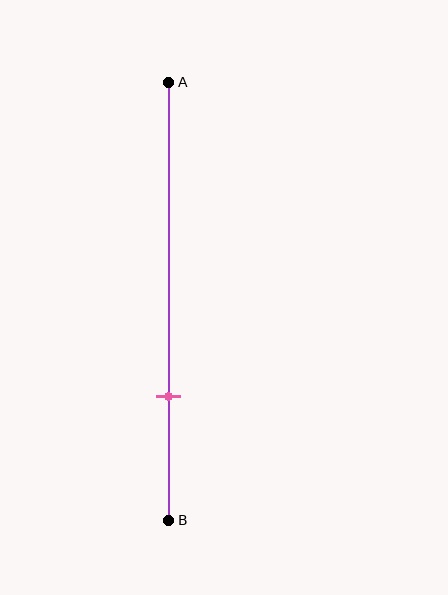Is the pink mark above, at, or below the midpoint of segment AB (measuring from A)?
The pink mark is below the midpoint of segment AB.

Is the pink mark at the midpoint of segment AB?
No, the mark is at about 70% from A, not at the 50% midpoint.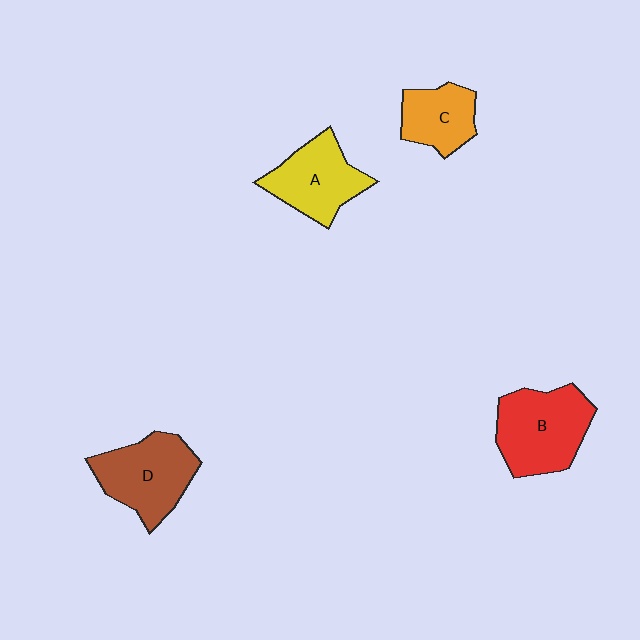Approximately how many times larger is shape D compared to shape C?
Approximately 1.5 times.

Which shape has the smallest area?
Shape C (orange).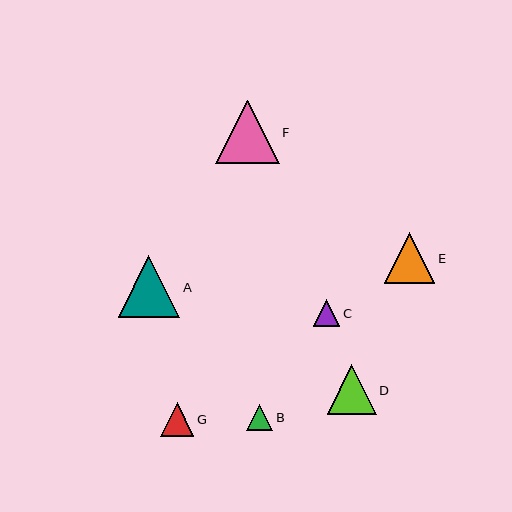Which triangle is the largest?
Triangle F is the largest with a size of approximately 63 pixels.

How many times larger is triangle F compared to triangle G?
Triangle F is approximately 1.9 times the size of triangle G.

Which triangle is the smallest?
Triangle B is the smallest with a size of approximately 26 pixels.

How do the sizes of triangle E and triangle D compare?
Triangle E and triangle D are approximately the same size.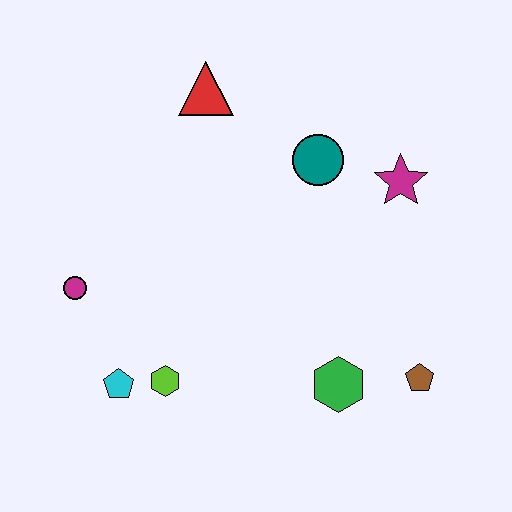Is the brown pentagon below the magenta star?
Yes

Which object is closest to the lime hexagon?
The cyan pentagon is closest to the lime hexagon.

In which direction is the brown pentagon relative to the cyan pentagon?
The brown pentagon is to the right of the cyan pentagon.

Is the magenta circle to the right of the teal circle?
No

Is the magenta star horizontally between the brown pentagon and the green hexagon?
Yes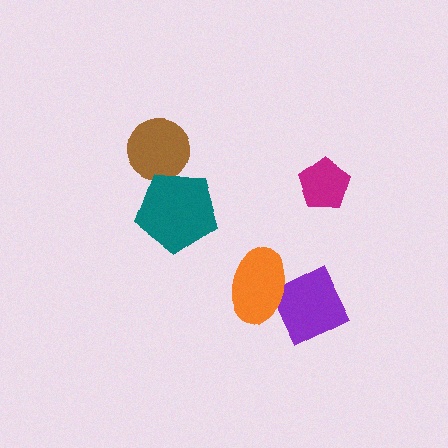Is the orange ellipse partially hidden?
No, no other shape covers it.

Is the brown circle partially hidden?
Yes, it is partially covered by another shape.